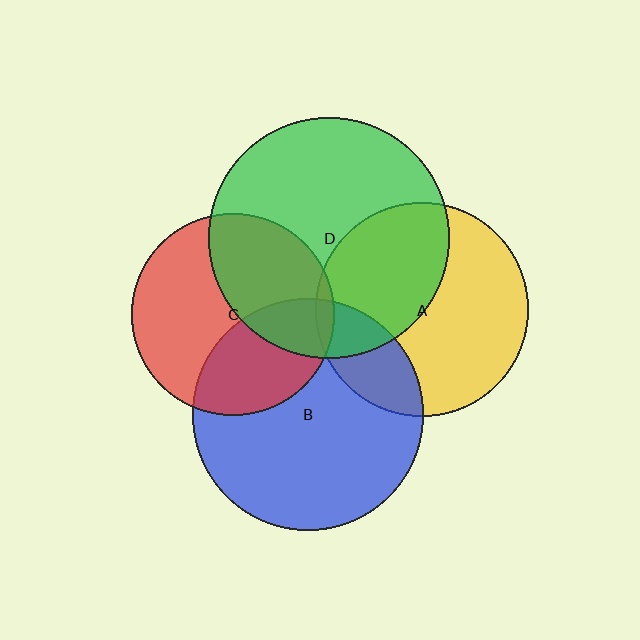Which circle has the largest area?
Circle D (green).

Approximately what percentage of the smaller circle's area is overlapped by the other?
Approximately 5%.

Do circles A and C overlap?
Yes.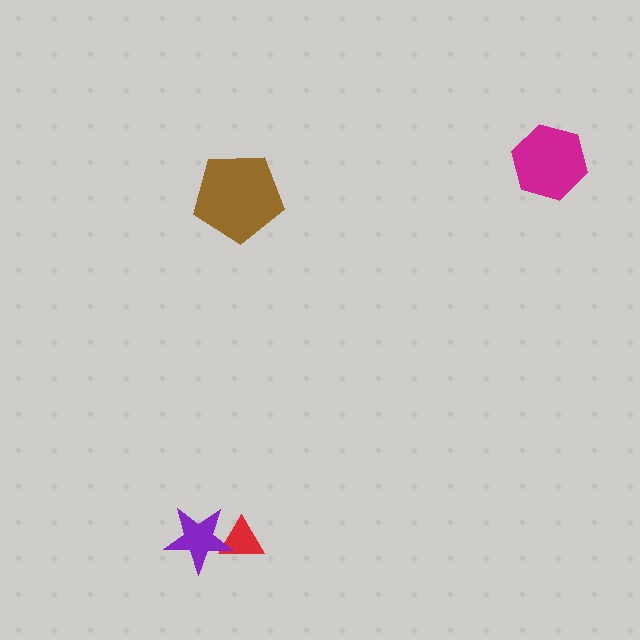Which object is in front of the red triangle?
The purple star is in front of the red triangle.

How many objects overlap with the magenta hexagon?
0 objects overlap with the magenta hexagon.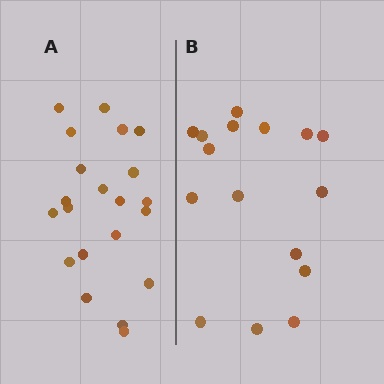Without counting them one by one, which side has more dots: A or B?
Region A (the left region) has more dots.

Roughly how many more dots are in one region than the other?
Region A has about 5 more dots than region B.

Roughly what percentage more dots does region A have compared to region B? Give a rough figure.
About 30% more.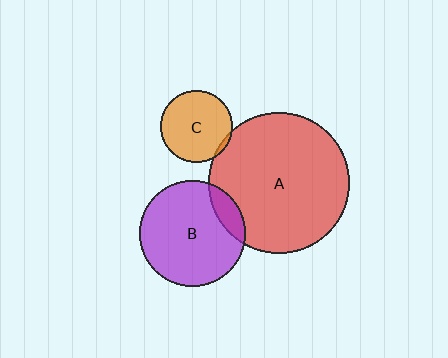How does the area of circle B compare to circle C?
Approximately 2.2 times.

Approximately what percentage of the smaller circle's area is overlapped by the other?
Approximately 15%.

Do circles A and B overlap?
Yes.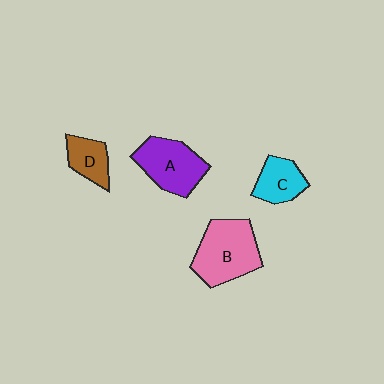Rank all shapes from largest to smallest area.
From largest to smallest: B (pink), A (purple), C (cyan), D (brown).